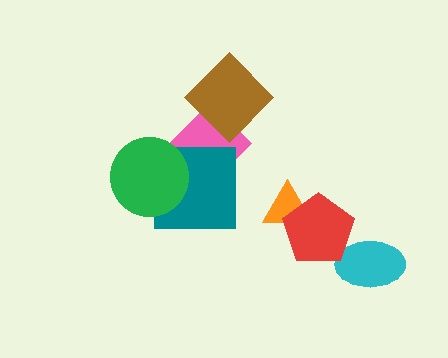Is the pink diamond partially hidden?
Yes, it is partially covered by another shape.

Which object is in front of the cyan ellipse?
The red pentagon is in front of the cyan ellipse.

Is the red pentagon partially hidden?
No, no other shape covers it.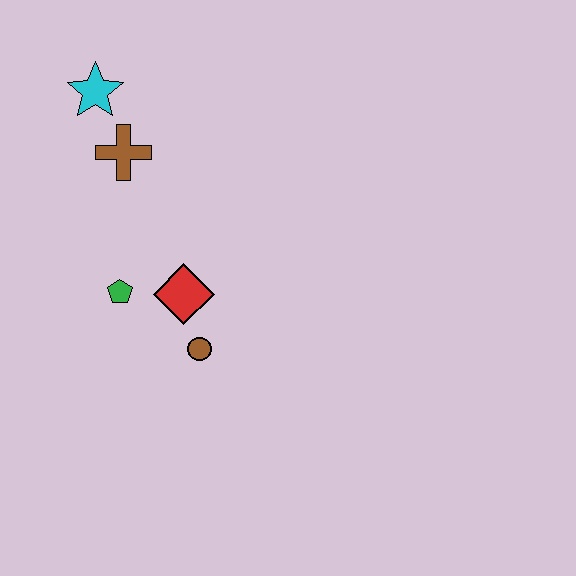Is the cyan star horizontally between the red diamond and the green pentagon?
No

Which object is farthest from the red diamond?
The cyan star is farthest from the red diamond.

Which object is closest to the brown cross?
The cyan star is closest to the brown cross.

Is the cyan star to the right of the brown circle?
No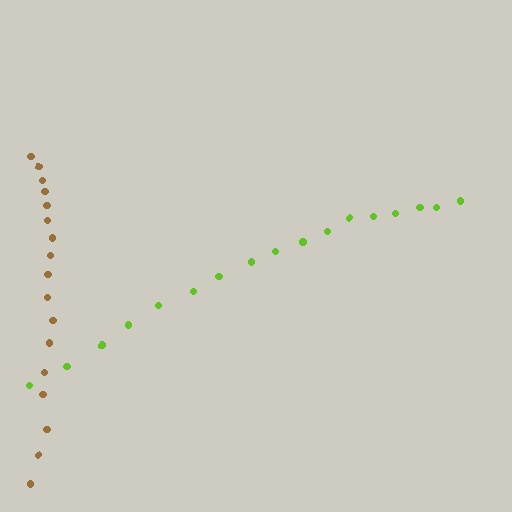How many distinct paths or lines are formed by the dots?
There are 2 distinct paths.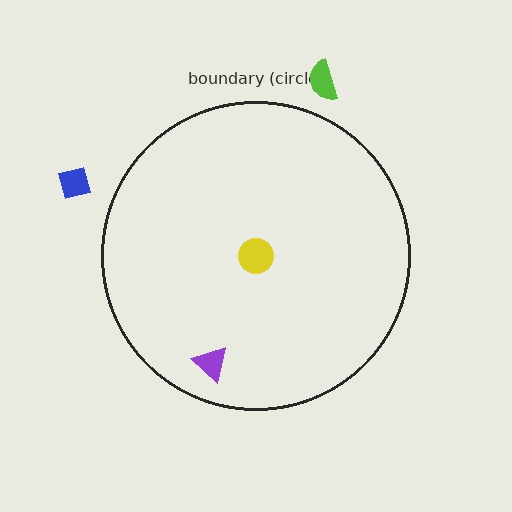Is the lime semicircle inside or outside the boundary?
Outside.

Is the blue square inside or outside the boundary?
Outside.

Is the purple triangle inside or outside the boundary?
Inside.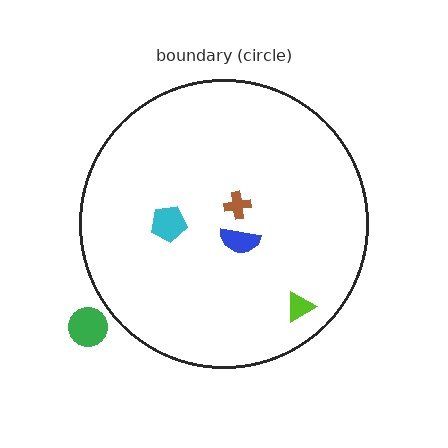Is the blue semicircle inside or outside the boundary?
Inside.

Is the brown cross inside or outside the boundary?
Inside.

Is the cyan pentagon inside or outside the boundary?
Inside.